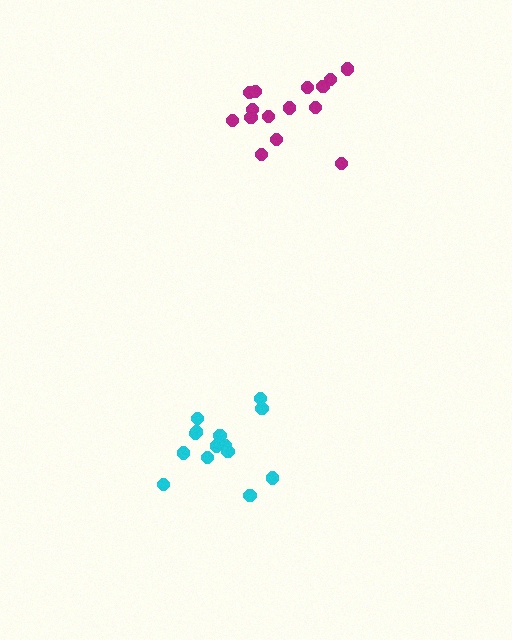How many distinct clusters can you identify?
There are 2 distinct clusters.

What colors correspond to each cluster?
The clusters are colored: cyan, magenta.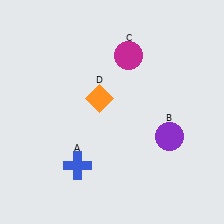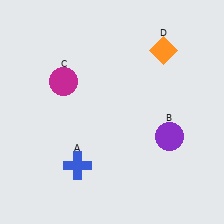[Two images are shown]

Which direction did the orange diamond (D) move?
The orange diamond (D) moved right.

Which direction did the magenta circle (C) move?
The magenta circle (C) moved left.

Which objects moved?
The objects that moved are: the magenta circle (C), the orange diamond (D).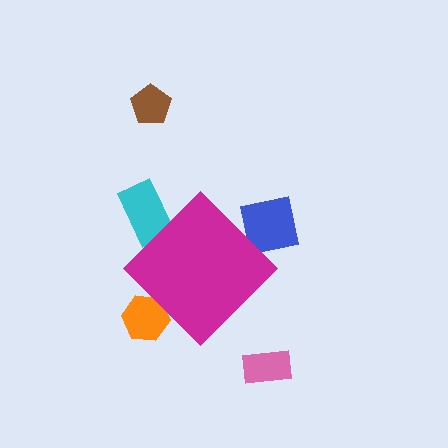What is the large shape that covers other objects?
A magenta diamond.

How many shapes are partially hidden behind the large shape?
3 shapes are partially hidden.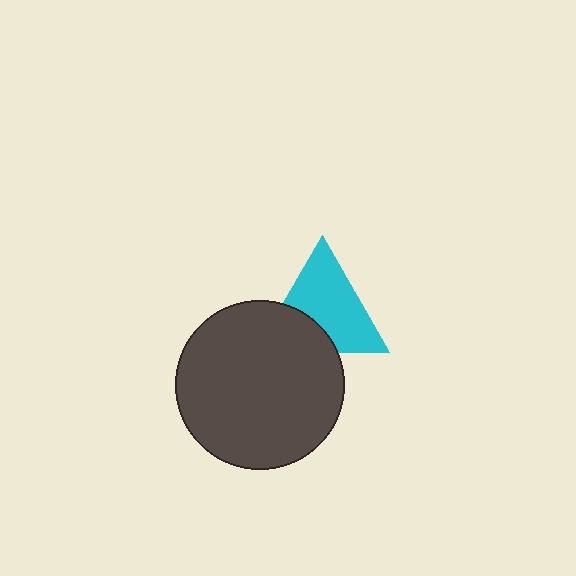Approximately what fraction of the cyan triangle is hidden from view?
Roughly 32% of the cyan triangle is hidden behind the dark gray circle.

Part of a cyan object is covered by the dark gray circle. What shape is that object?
It is a triangle.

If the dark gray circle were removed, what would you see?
You would see the complete cyan triangle.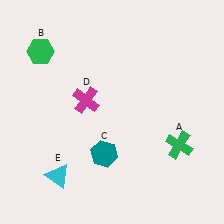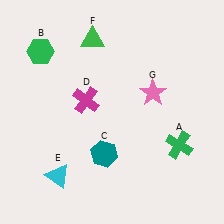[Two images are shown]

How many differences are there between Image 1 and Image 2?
There are 2 differences between the two images.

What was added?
A green triangle (F), a pink star (G) were added in Image 2.